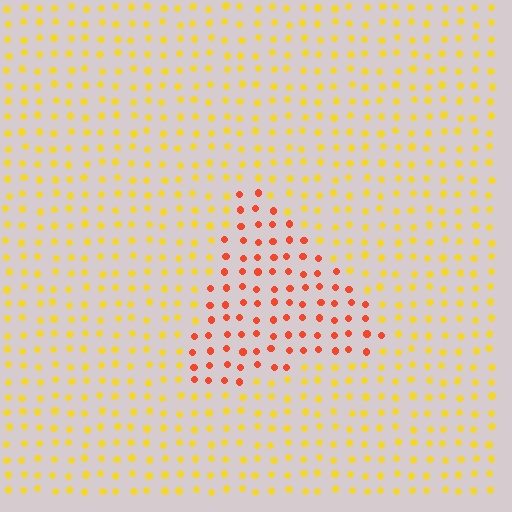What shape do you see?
I see a triangle.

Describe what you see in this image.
The image is filled with small yellow elements in a uniform arrangement. A triangle-shaped region is visible where the elements are tinted to a slightly different hue, forming a subtle color boundary.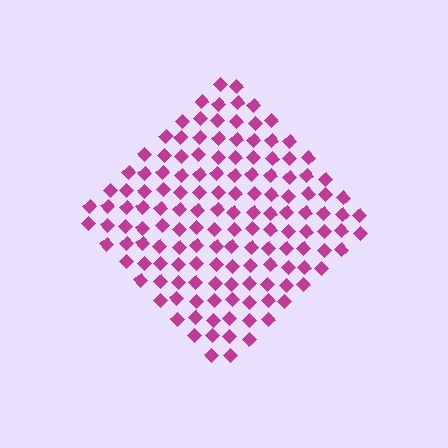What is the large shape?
The large shape is a diamond.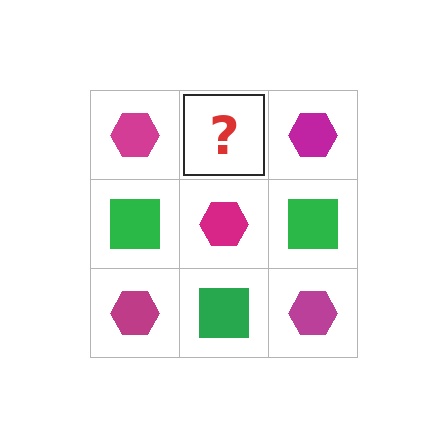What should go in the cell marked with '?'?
The missing cell should contain a green square.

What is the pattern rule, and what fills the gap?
The rule is that it alternates magenta hexagon and green square in a checkerboard pattern. The gap should be filled with a green square.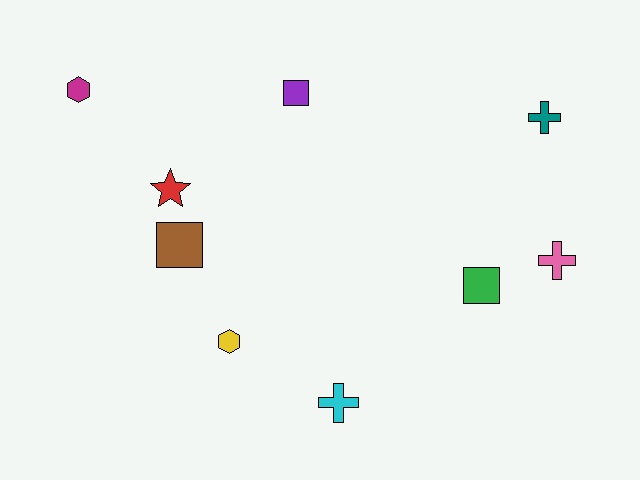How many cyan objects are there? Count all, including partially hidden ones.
There is 1 cyan object.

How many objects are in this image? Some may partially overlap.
There are 9 objects.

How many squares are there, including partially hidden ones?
There are 3 squares.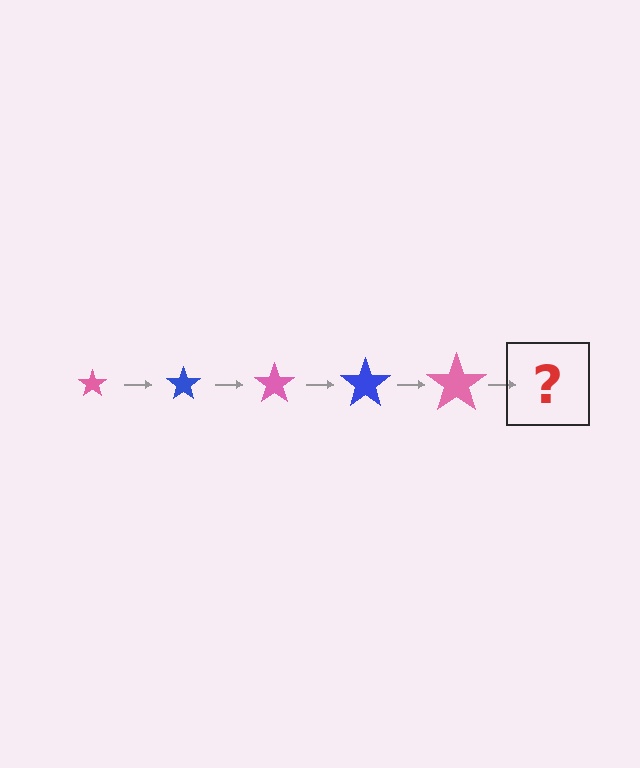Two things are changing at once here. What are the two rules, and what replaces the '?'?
The two rules are that the star grows larger each step and the color cycles through pink and blue. The '?' should be a blue star, larger than the previous one.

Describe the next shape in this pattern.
It should be a blue star, larger than the previous one.